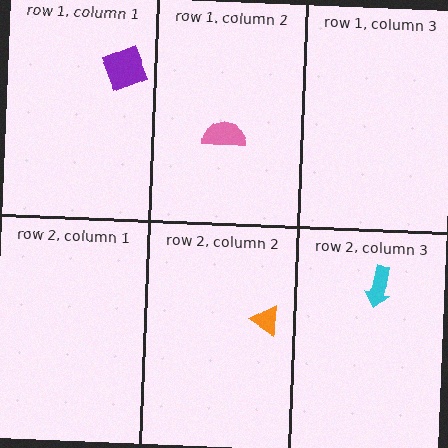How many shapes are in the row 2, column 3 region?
1.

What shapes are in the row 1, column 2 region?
The pink semicircle.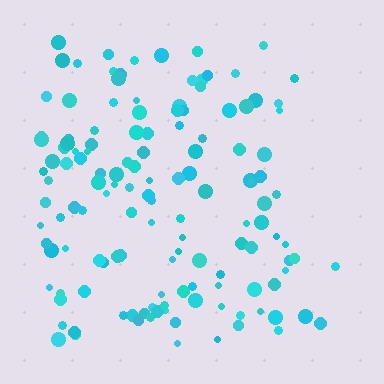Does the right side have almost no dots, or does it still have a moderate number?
Still a moderate number, just noticeably fewer than the left.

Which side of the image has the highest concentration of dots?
The left.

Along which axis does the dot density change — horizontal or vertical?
Horizontal.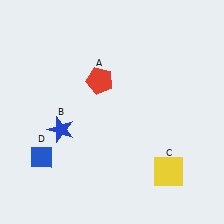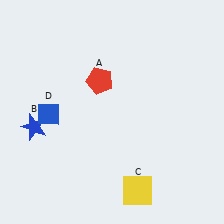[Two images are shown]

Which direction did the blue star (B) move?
The blue star (B) moved left.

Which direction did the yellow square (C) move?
The yellow square (C) moved left.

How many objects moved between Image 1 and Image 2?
3 objects moved between the two images.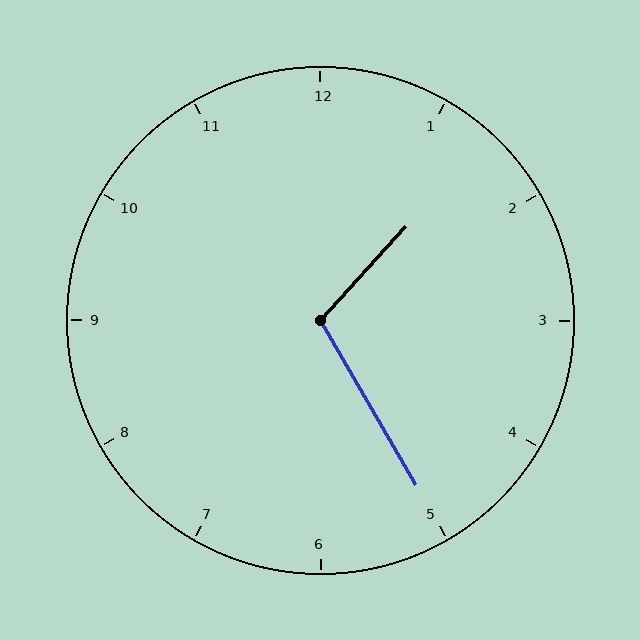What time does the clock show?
1:25.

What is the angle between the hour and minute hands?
Approximately 108 degrees.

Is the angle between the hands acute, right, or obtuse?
It is obtuse.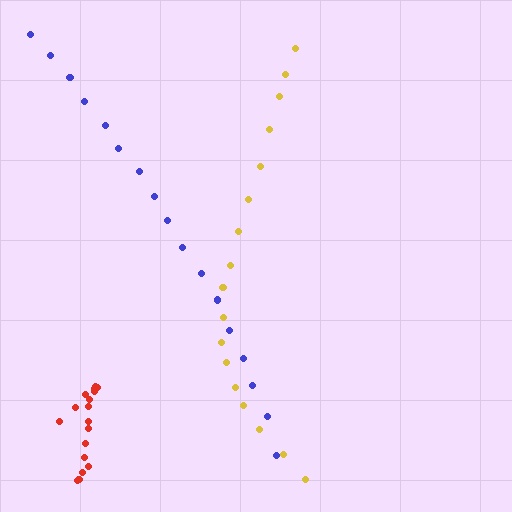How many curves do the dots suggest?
There are 3 distinct paths.